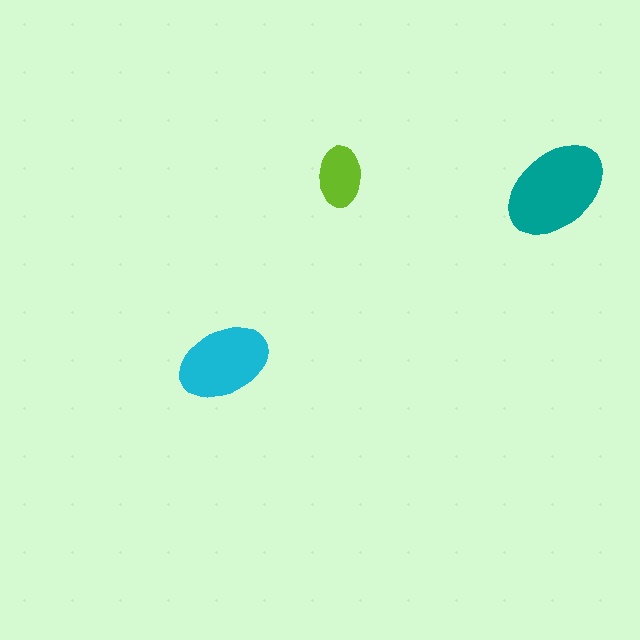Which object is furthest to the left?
The cyan ellipse is leftmost.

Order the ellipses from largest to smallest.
the teal one, the cyan one, the lime one.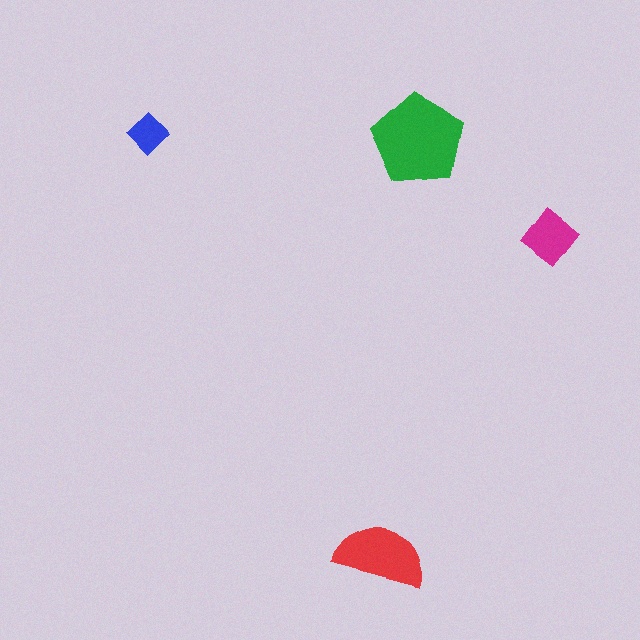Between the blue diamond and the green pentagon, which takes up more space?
The green pentagon.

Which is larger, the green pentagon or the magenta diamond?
The green pentagon.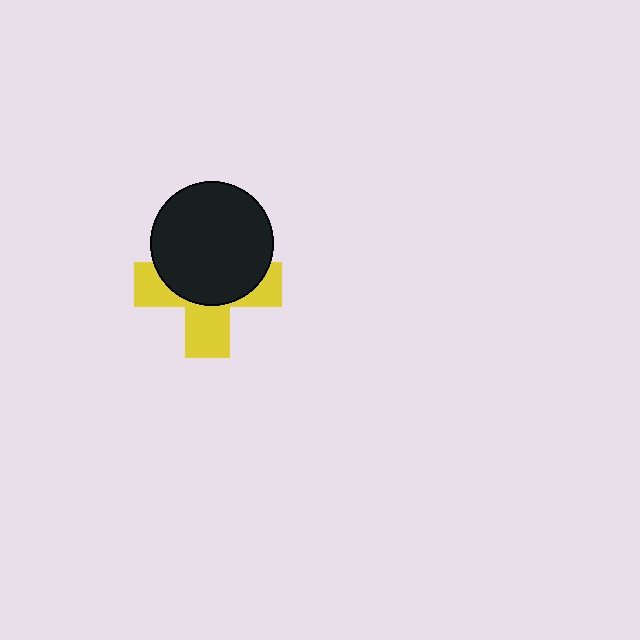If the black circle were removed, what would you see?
You would see the complete yellow cross.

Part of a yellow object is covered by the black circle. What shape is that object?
It is a cross.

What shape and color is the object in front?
The object in front is a black circle.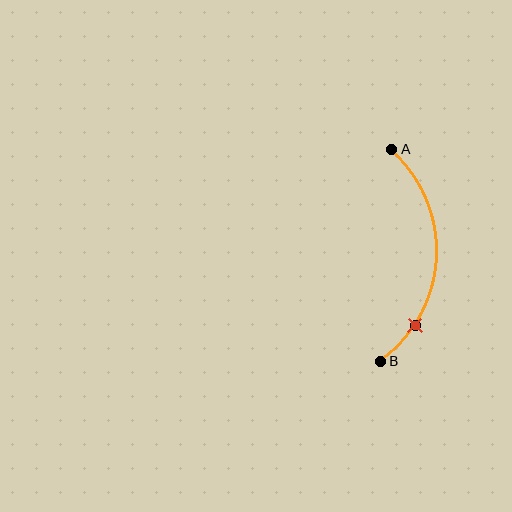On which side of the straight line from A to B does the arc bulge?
The arc bulges to the right of the straight line connecting A and B.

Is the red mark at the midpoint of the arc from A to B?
No. The red mark lies on the arc but is closer to endpoint B. The arc midpoint would be at the point on the curve equidistant along the arc from both A and B.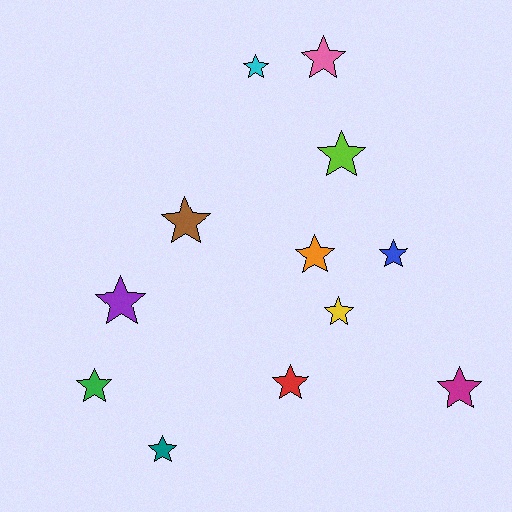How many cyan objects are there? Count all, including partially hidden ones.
There is 1 cyan object.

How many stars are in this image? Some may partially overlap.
There are 12 stars.